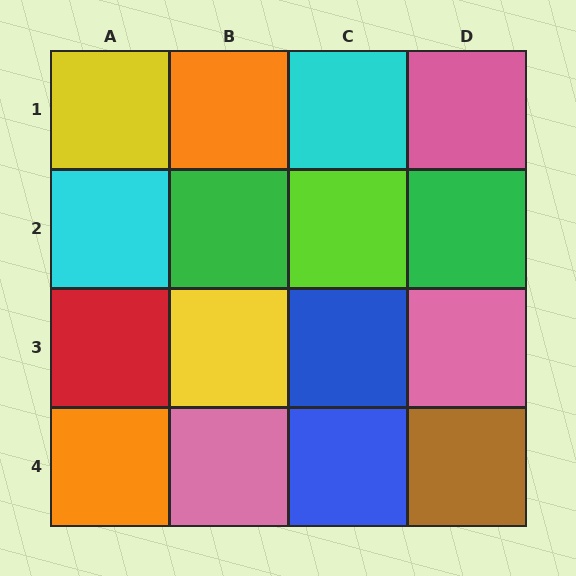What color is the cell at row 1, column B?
Orange.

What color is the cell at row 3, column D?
Pink.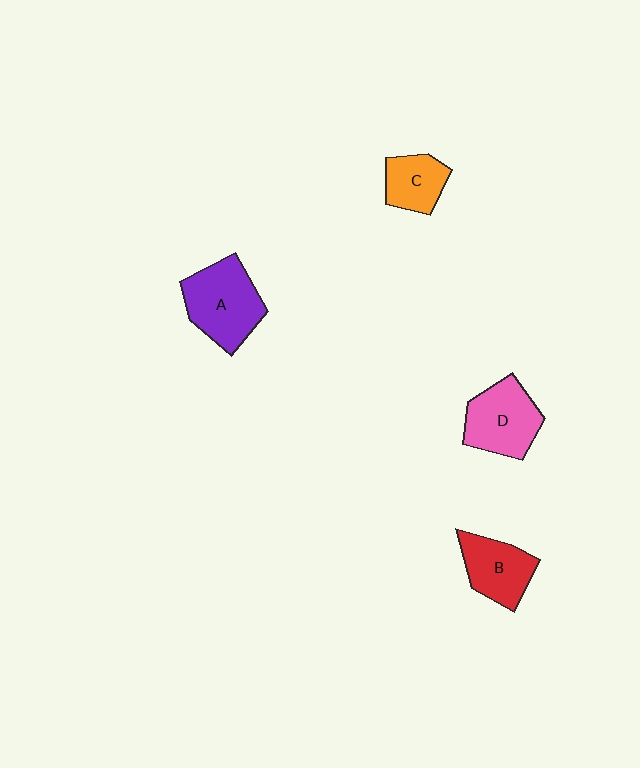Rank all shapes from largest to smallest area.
From largest to smallest: A (purple), D (pink), B (red), C (orange).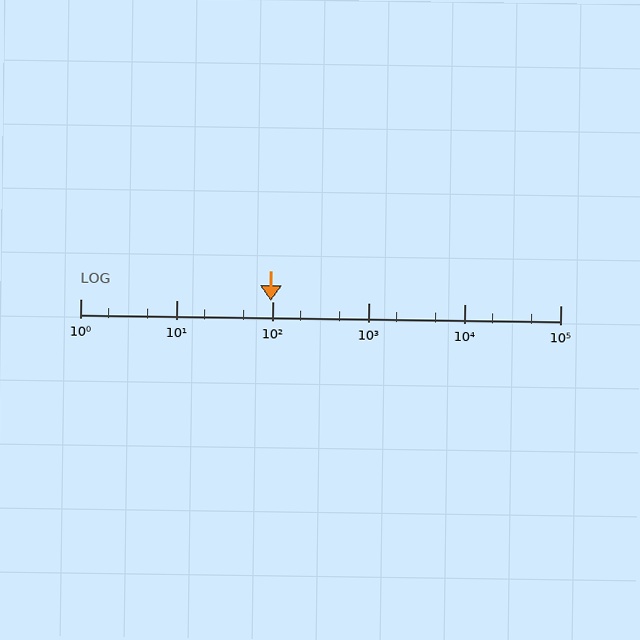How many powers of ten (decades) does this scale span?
The scale spans 5 decades, from 1 to 100000.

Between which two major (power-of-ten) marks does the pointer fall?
The pointer is between 10 and 100.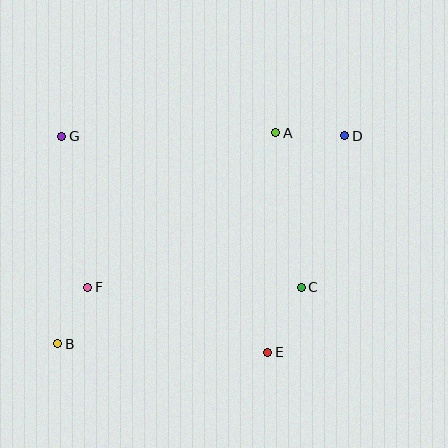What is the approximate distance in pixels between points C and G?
The distance between C and G is approximately 284 pixels.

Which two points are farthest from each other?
Points B and D are farthest from each other.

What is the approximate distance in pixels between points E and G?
The distance between E and G is approximately 299 pixels.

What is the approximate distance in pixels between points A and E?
The distance between A and E is approximately 219 pixels.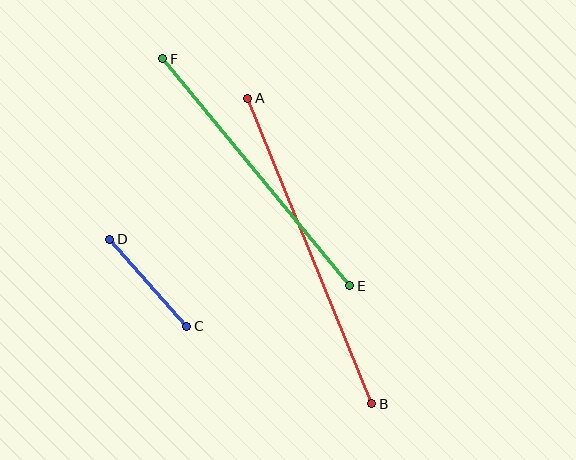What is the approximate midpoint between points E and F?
The midpoint is at approximately (256, 172) pixels.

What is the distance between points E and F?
The distance is approximately 294 pixels.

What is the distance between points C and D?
The distance is approximately 116 pixels.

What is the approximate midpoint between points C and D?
The midpoint is at approximately (148, 283) pixels.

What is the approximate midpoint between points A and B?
The midpoint is at approximately (310, 251) pixels.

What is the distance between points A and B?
The distance is approximately 330 pixels.